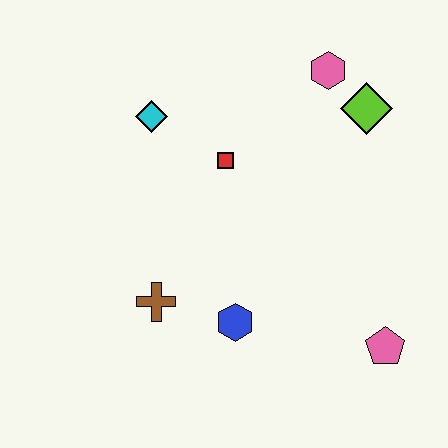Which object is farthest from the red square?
The pink pentagon is farthest from the red square.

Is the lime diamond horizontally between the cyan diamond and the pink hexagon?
No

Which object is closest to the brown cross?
The blue hexagon is closest to the brown cross.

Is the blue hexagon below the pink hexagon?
Yes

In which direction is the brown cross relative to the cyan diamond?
The brown cross is below the cyan diamond.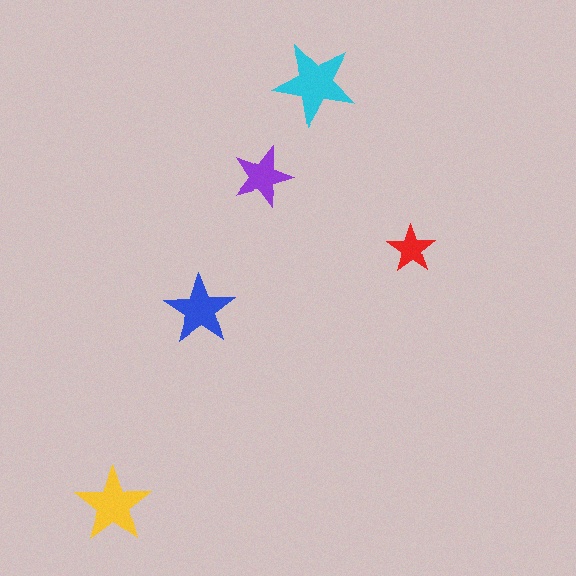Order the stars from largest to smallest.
the cyan one, the yellow one, the blue one, the purple one, the red one.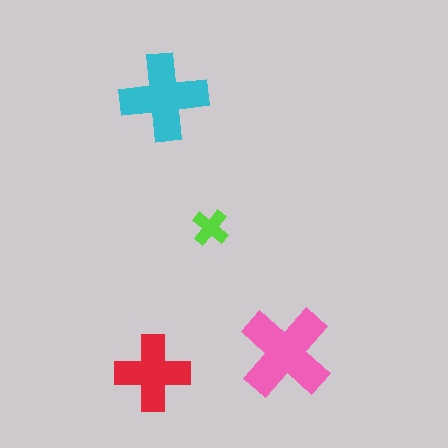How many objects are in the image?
There are 4 objects in the image.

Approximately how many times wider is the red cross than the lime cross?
About 2 times wider.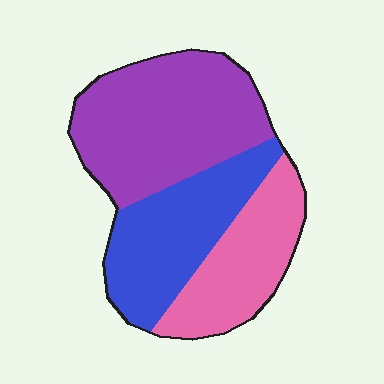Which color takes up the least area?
Pink, at roughly 25%.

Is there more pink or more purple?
Purple.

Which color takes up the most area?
Purple, at roughly 45%.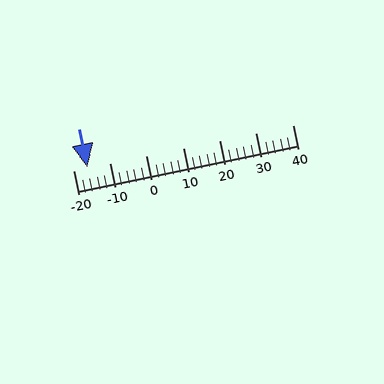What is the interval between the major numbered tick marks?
The major tick marks are spaced 10 units apart.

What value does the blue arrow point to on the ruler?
The blue arrow points to approximately -16.